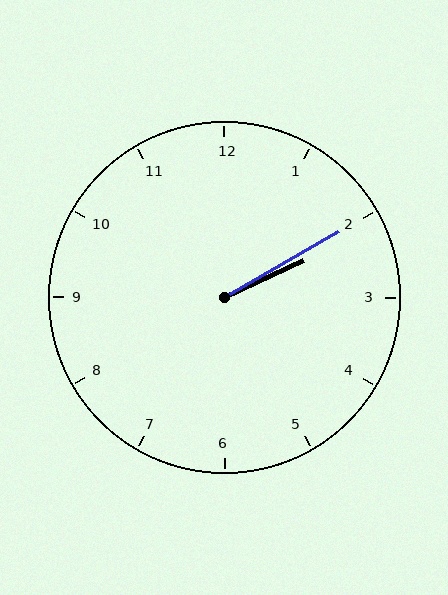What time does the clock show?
2:10.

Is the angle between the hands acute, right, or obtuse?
It is acute.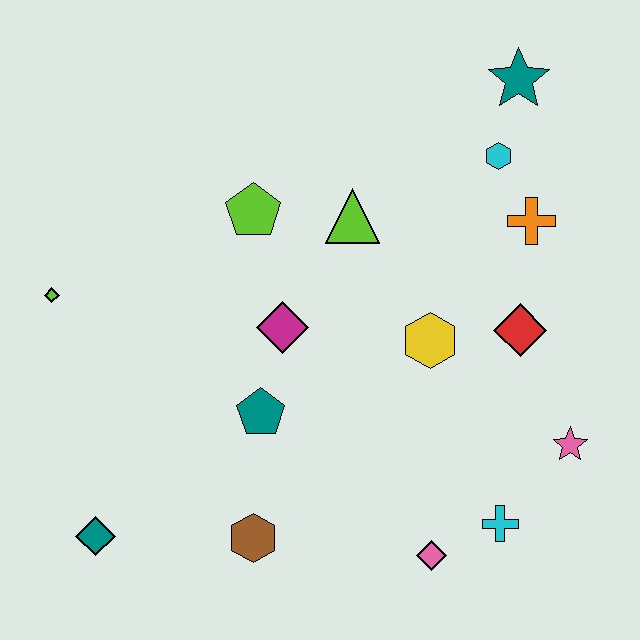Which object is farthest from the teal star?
The teal diamond is farthest from the teal star.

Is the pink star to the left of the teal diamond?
No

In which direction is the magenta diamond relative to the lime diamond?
The magenta diamond is to the right of the lime diamond.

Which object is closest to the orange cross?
The cyan hexagon is closest to the orange cross.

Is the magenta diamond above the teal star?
No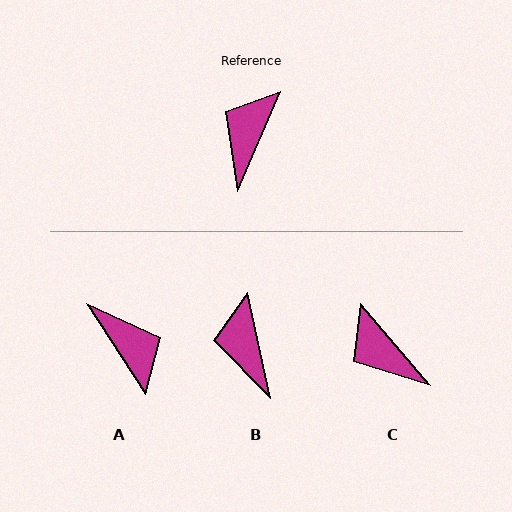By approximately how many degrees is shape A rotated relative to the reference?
Approximately 124 degrees clockwise.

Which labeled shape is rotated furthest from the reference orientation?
A, about 124 degrees away.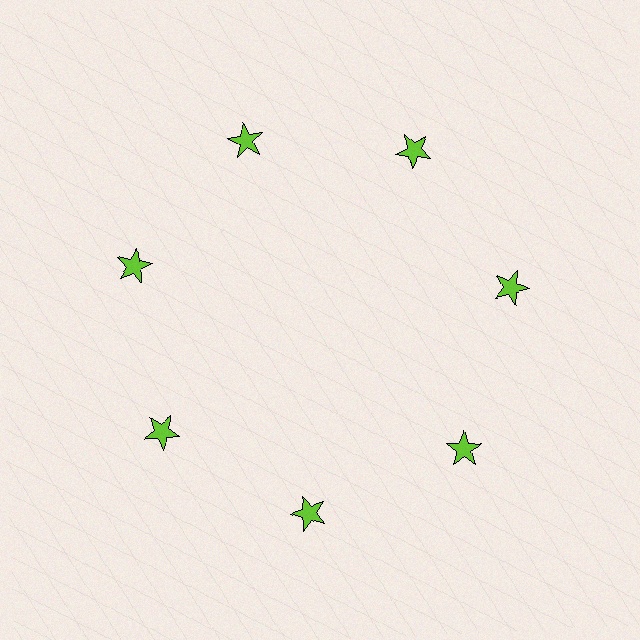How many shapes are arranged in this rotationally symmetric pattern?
There are 7 shapes, arranged in 7 groups of 1.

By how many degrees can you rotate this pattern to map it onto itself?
The pattern maps onto itself every 51 degrees of rotation.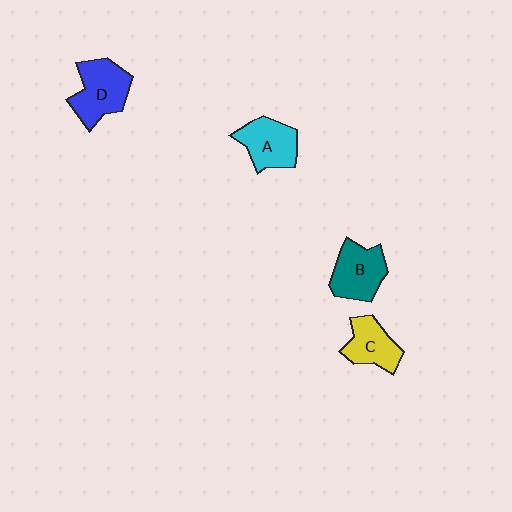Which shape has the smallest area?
Shape C (yellow).